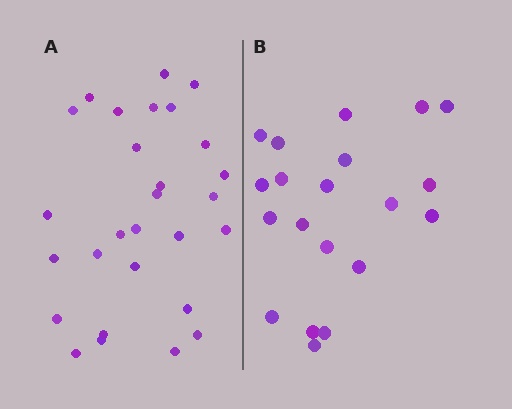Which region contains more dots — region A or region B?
Region A (the left region) has more dots.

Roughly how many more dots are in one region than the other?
Region A has roughly 8 or so more dots than region B.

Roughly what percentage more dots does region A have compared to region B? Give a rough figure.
About 40% more.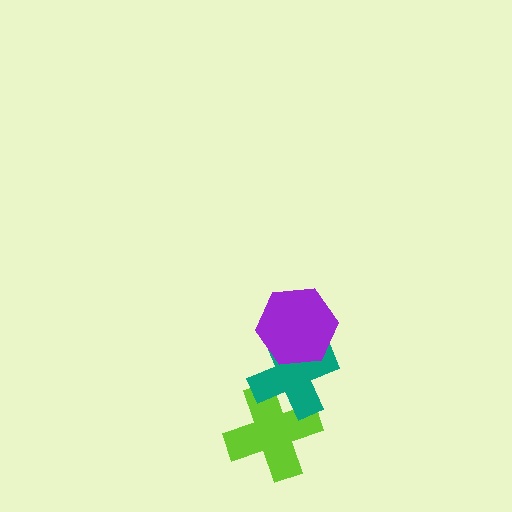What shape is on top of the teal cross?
The purple hexagon is on top of the teal cross.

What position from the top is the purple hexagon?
The purple hexagon is 1st from the top.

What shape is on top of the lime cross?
The teal cross is on top of the lime cross.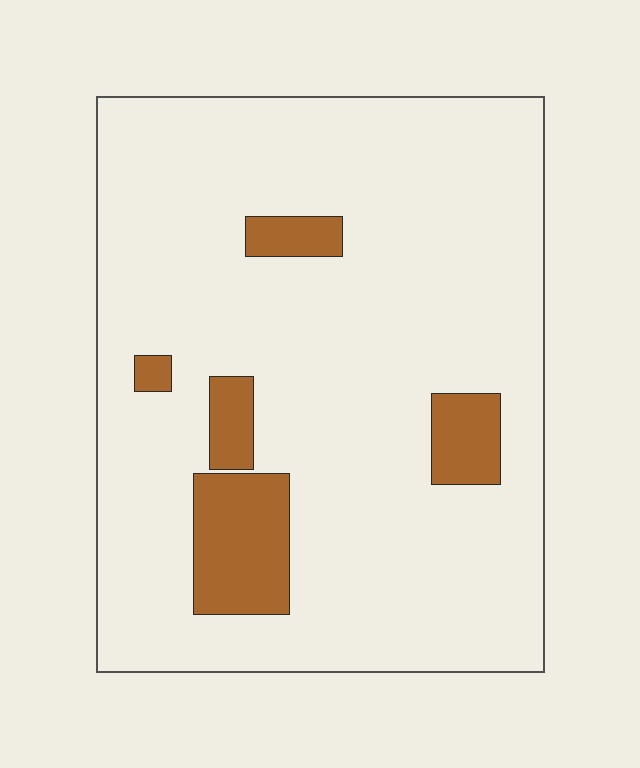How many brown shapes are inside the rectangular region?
5.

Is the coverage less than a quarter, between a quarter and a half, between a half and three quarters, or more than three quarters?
Less than a quarter.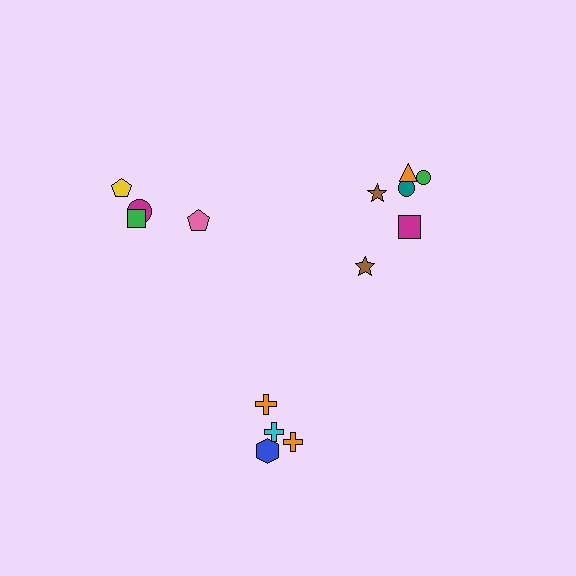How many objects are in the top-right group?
There are 6 objects.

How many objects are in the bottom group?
There are 4 objects.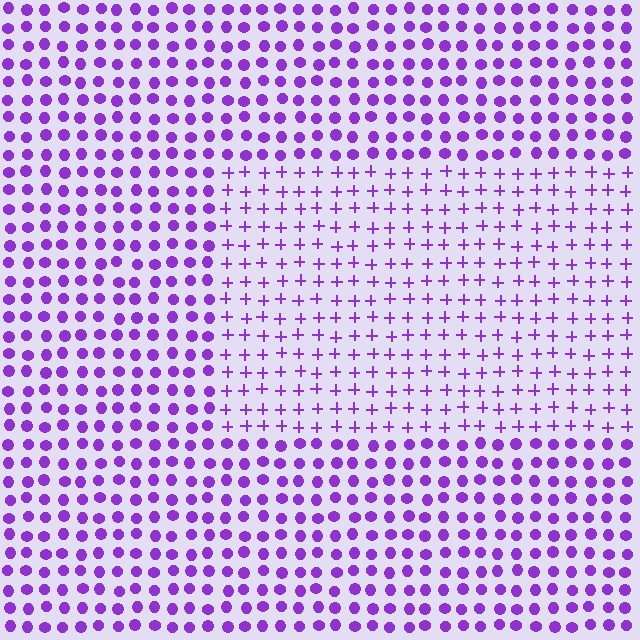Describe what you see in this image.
The image is filled with small purple elements arranged in a uniform grid. A rectangle-shaped region contains plus signs, while the surrounding area contains circles. The boundary is defined purely by the change in element shape.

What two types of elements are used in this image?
The image uses plus signs inside the rectangle region and circles outside it.